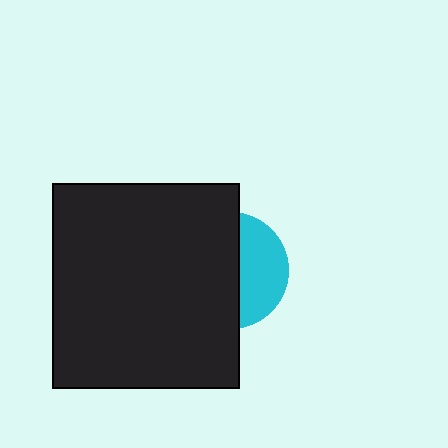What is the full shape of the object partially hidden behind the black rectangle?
The partially hidden object is a cyan circle.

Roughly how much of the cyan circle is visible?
A small part of it is visible (roughly 40%).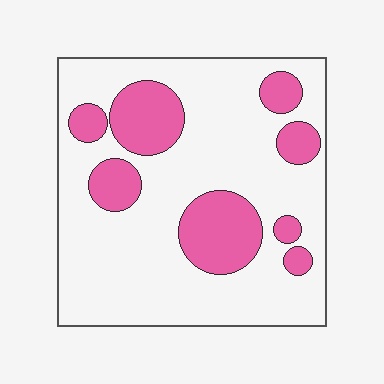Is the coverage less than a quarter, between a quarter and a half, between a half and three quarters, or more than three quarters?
Less than a quarter.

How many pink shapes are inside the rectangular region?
8.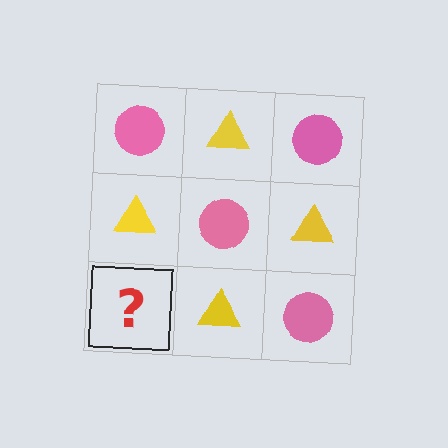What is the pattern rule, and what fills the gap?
The rule is that it alternates pink circle and yellow triangle in a checkerboard pattern. The gap should be filled with a pink circle.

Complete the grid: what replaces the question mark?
The question mark should be replaced with a pink circle.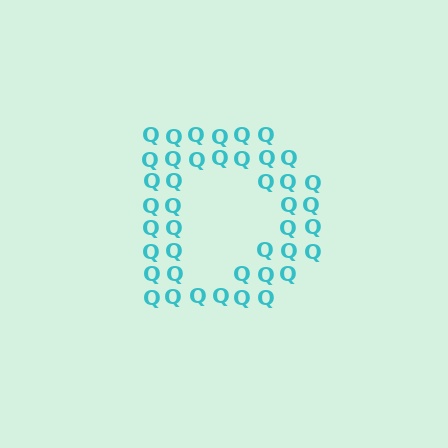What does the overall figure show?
The overall figure shows the letter D.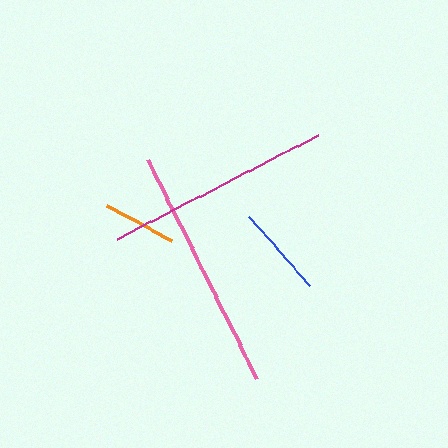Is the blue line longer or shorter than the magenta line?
The magenta line is longer than the blue line.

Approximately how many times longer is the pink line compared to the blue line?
The pink line is approximately 2.7 times the length of the blue line.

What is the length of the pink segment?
The pink segment is approximately 244 pixels long.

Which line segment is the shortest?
The orange line is the shortest at approximately 73 pixels.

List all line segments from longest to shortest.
From longest to shortest: pink, magenta, blue, orange.